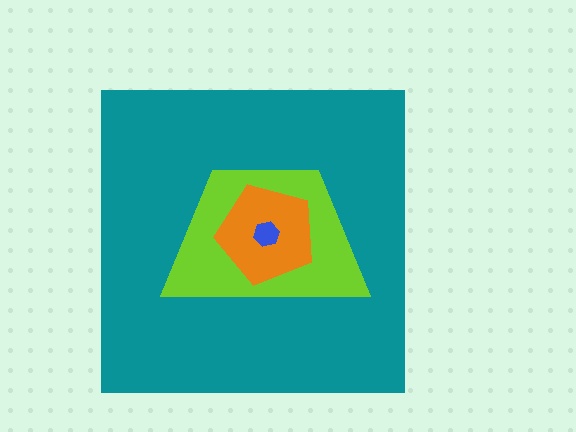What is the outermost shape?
The teal square.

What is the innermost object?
The blue hexagon.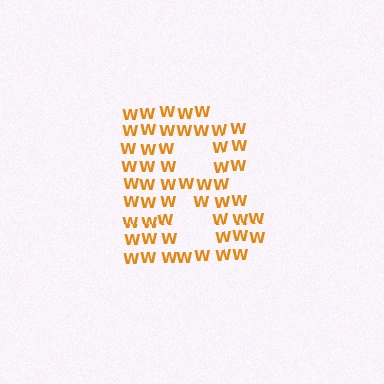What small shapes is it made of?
It is made of small letter W's.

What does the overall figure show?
The overall figure shows the letter B.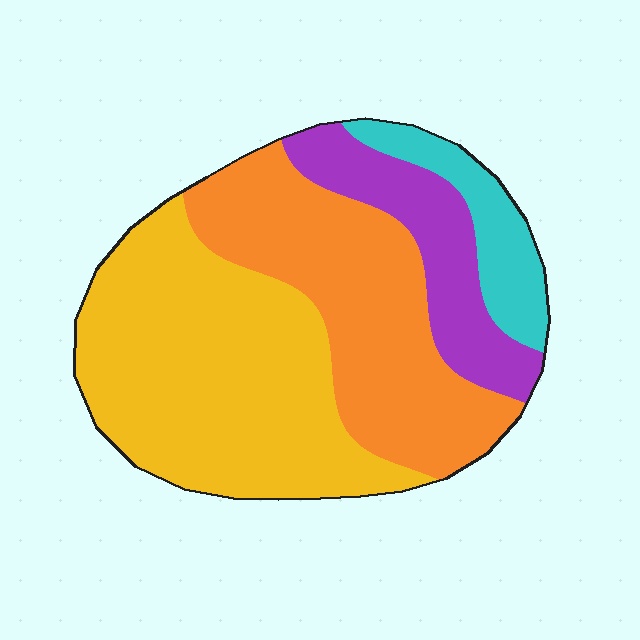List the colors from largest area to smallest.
From largest to smallest: yellow, orange, purple, cyan.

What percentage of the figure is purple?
Purple covers 15% of the figure.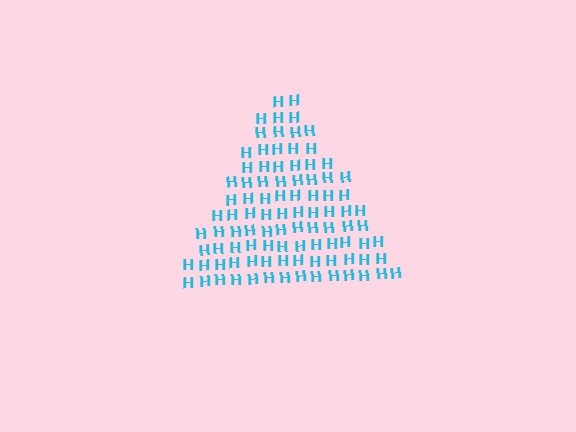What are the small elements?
The small elements are letter H's.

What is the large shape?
The large shape is a triangle.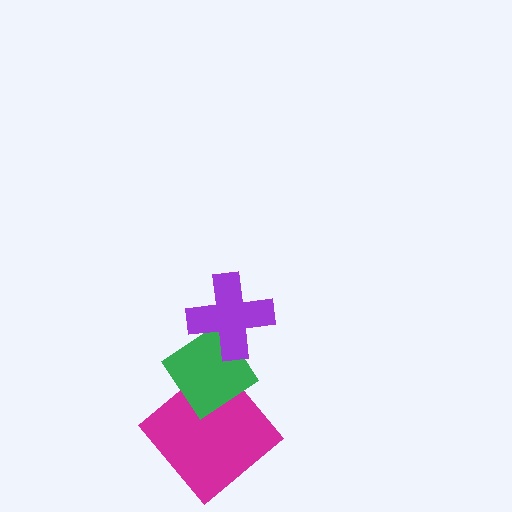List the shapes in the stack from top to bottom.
From top to bottom: the purple cross, the green diamond, the magenta diamond.